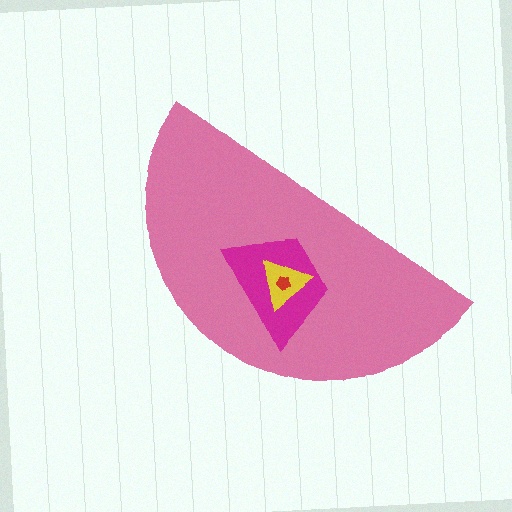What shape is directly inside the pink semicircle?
The magenta trapezoid.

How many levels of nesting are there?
4.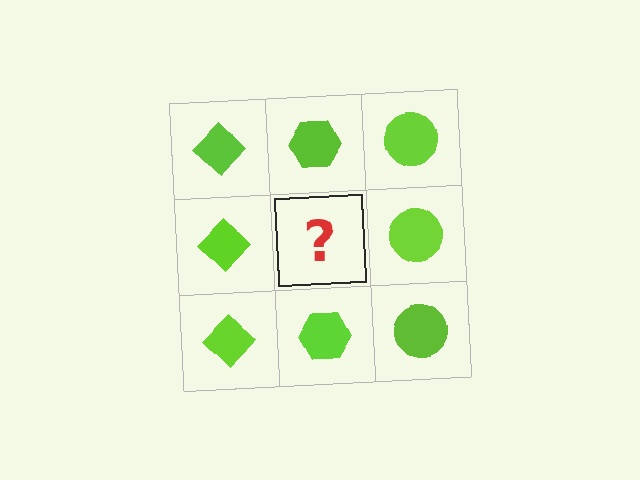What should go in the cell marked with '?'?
The missing cell should contain a lime hexagon.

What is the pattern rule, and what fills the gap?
The rule is that each column has a consistent shape. The gap should be filled with a lime hexagon.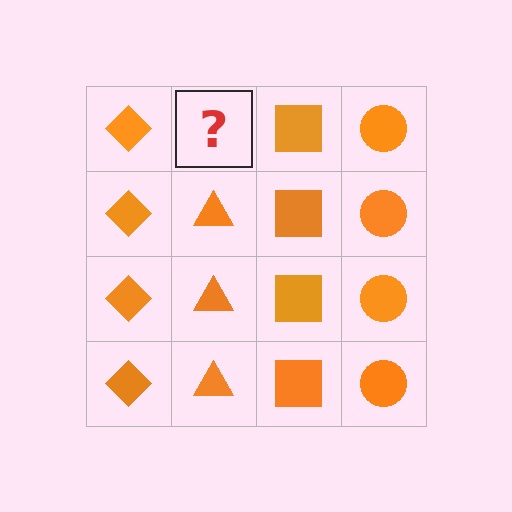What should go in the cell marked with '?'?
The missing cell should contain an orange triangle.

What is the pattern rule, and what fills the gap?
The rule is that each column has a consistent shape. The gap should be filled with an orange triangle.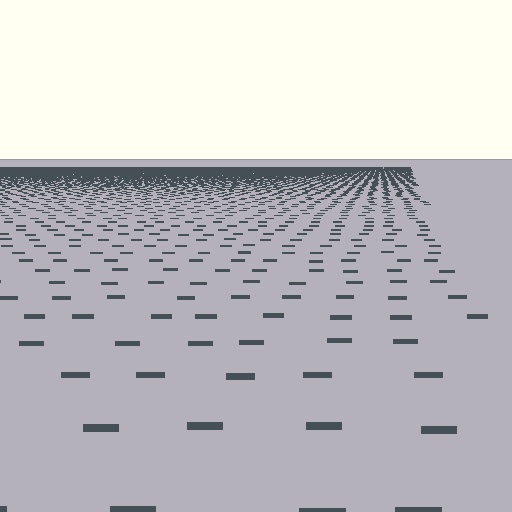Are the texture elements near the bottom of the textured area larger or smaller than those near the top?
Larger. Near the bottom, elements are closer to the viewer and appear at a bigger on-screen size.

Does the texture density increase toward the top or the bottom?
Density increases toward the top.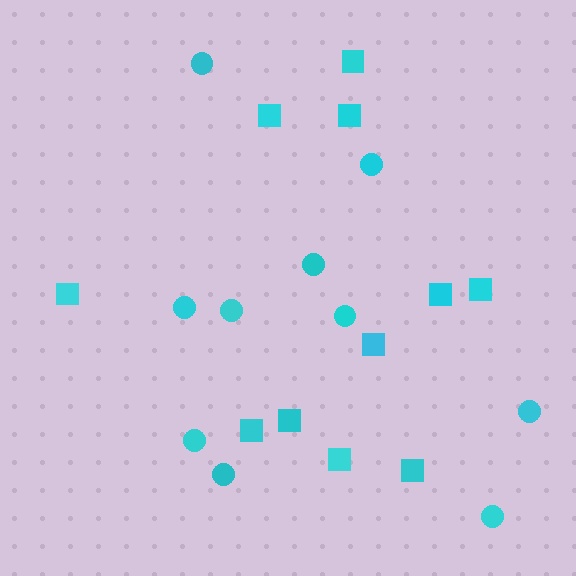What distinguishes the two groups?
There are 2 groups: one group of squares (11) and one group of circles (10).